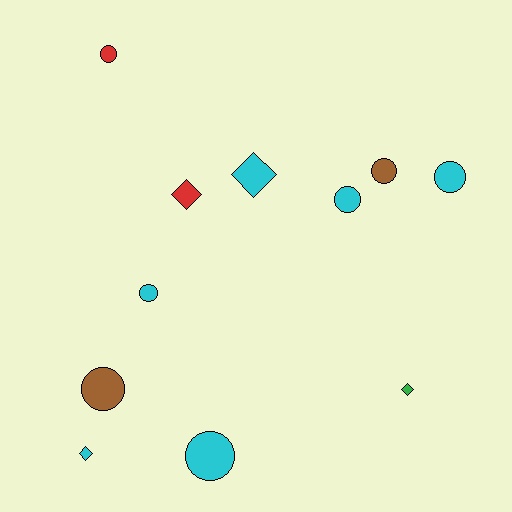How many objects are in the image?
There are 11 objects.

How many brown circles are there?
There are 2 brown circles.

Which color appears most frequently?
Cyan, with 6 objects.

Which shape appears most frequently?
Circle, with 7 objects.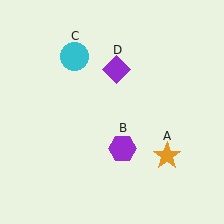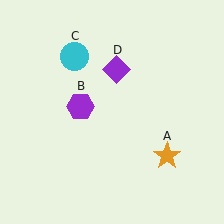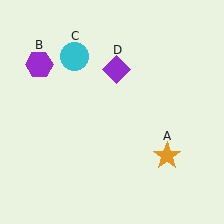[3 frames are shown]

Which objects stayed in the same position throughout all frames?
Orange star (object A) and cyan circle (object C) and purple diamond (object D) remained stationary.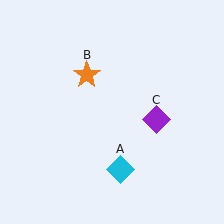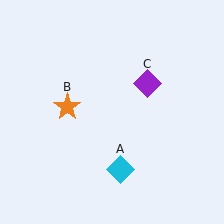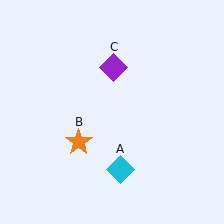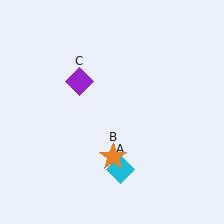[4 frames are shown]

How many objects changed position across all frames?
2 objects changed position: orange star (object B), purple diamond (object C).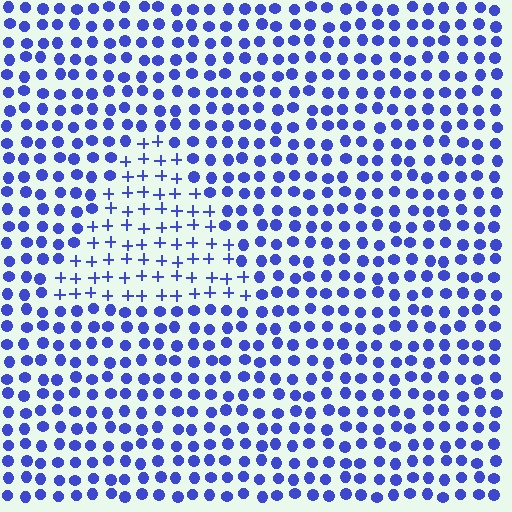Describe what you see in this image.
The image is filled with small blue elements arranged in a uniform grid. A triangle-shaped region contains plus signs, while the surrounding area contains circles. The boundary is defined purely by the change in element shape.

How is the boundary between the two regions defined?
The boundary is defined by a change in element shape: plus signs inside vs. circles outside. All elements share the same color and spacing.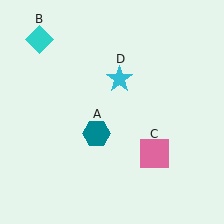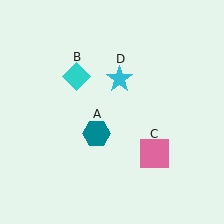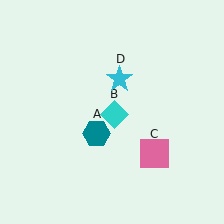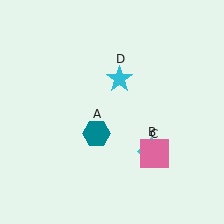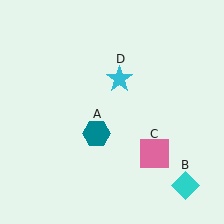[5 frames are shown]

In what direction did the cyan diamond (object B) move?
The cyan diamond (object B) moved down and to the right.